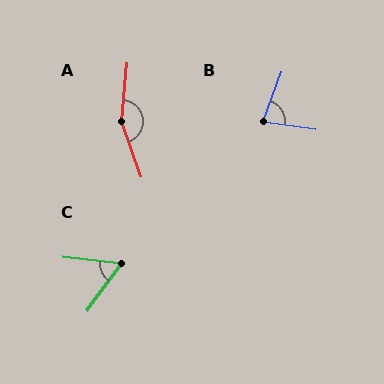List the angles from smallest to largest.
C (60°), B (78°), A (155°).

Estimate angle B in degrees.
Approximately 78 degrees.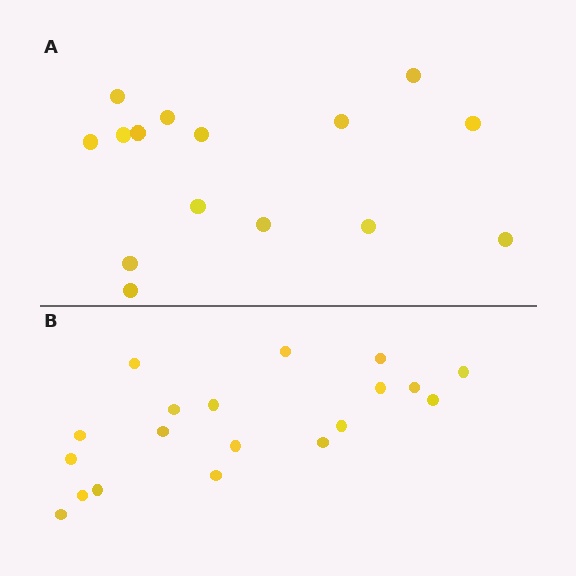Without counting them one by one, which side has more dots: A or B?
Region B (the bottom region) has more dots.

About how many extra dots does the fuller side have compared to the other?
Region B has about 4 more dots than region A.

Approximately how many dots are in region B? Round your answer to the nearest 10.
About 20 dots. (The exact count is 19, which rounds to 20.)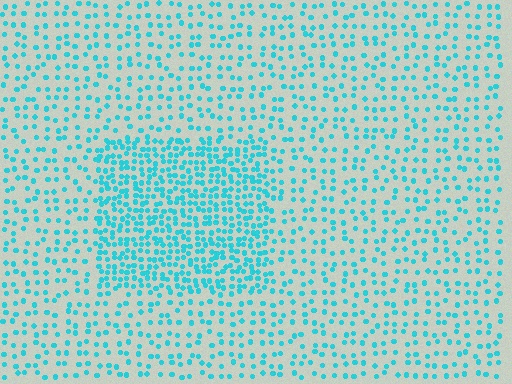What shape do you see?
I see a rectangle.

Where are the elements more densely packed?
The elements are more densely packed inside the rectangle boundary.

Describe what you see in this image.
The image contains small cyan elements arranged at two different densities. A rectangle-shaped region is visible where the elements are more densely packed than the surrounding area.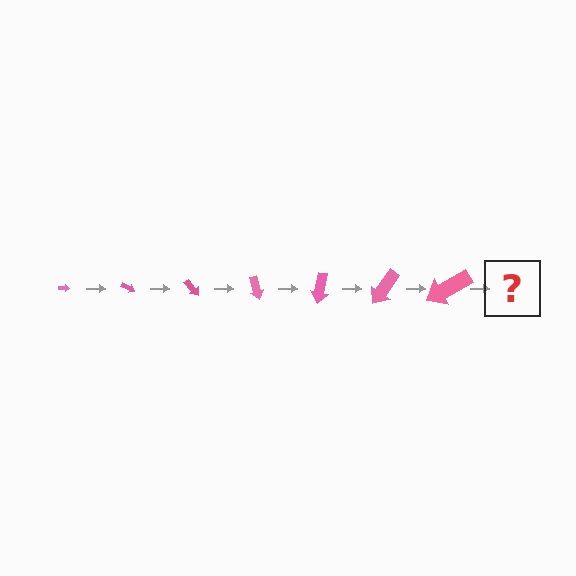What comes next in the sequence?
The next element should be an arrow, larger than the previous one and rotated 175 degrees from the start.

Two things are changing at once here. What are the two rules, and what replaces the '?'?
The two rules are that the arrow grows larger each step and it rotates 25 degrees each step. The '?' should be an arrow, larger than the previous one and rotated 175 degrees from the start.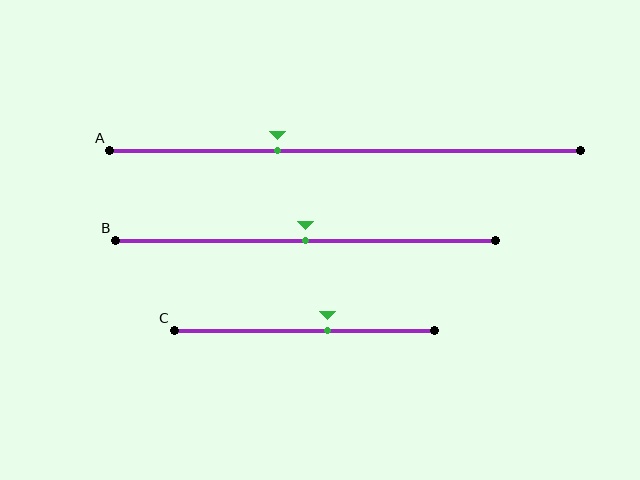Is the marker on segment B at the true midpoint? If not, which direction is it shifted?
Yes, the marker on segment B is at the true midpoint.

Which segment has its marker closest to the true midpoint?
Segment B has its marker closest to the true midpoint.